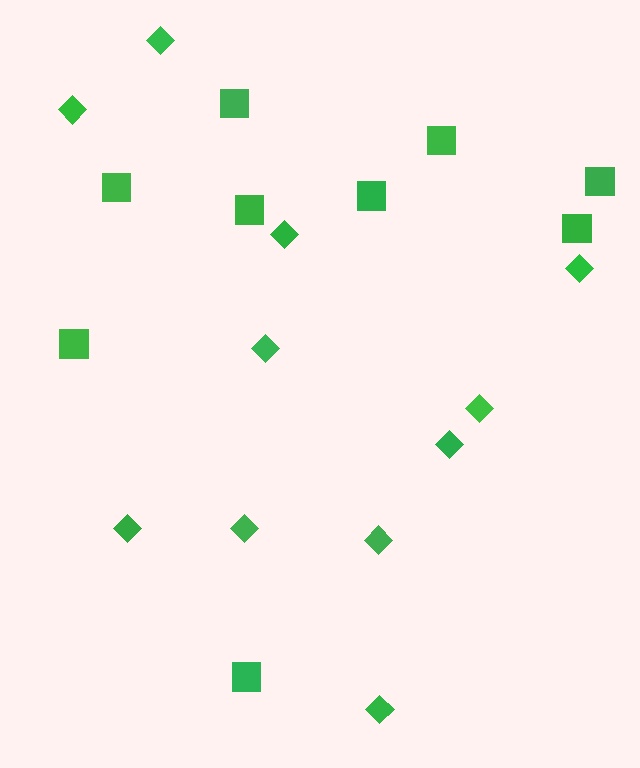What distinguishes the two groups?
There are 2 groups: one group of squares (9) and one group of diamonds (11).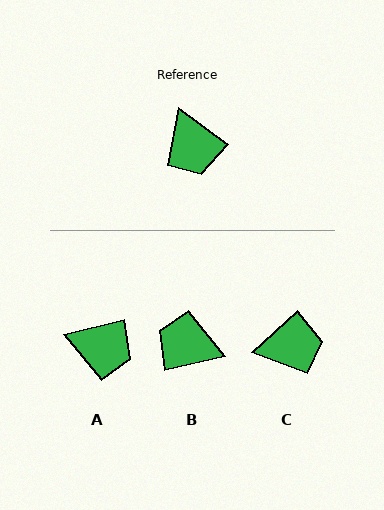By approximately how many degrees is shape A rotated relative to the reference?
Approximately 51 degrees counter-clockwise.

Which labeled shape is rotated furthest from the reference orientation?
B, about 130 degrees away.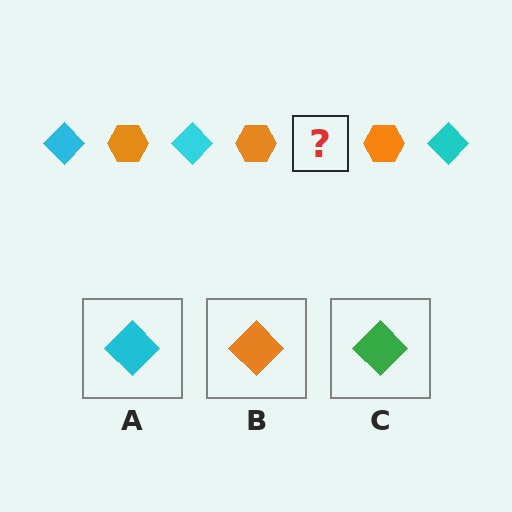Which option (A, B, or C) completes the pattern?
A.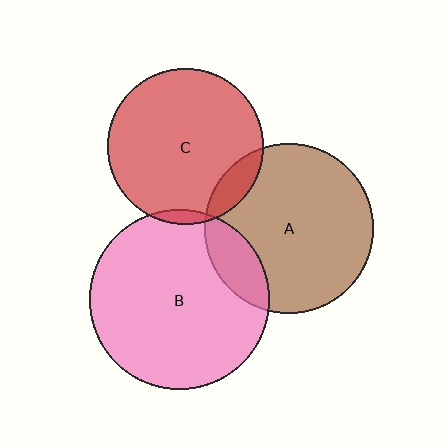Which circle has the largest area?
Circle B (pink).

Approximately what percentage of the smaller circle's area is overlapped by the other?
Approximately 15%.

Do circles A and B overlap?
Yes.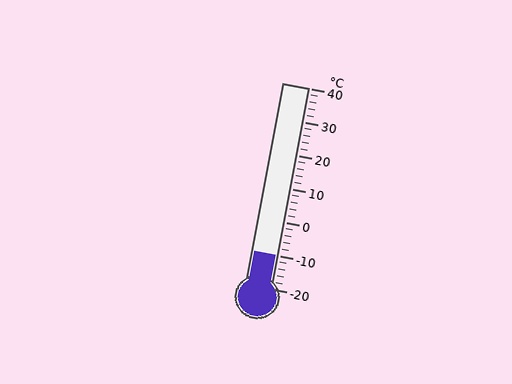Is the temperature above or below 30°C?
The temperature is below 30°C.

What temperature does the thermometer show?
The thermometer shows approximately -10°C.